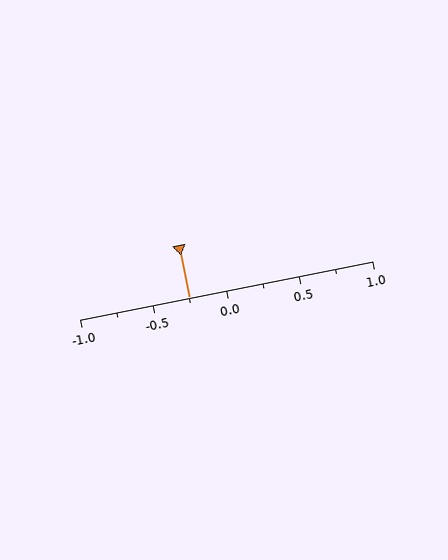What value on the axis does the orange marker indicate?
The marker indicates approximately -0.25.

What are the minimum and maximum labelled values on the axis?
The axis runs from -1.0 to 1.0.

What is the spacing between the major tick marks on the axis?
The major ticks are spaced 0.5 apart.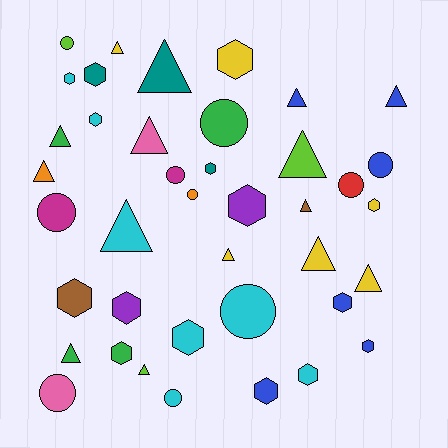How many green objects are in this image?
There are 4 green objects.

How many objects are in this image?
There are 40 objects.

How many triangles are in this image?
There are 15 triangles.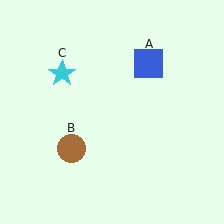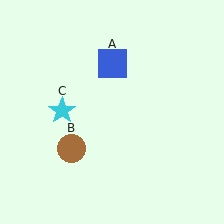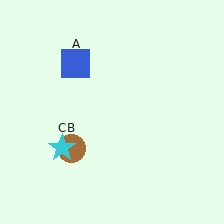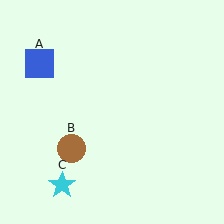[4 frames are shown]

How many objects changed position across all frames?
2 objects changed position: blue square (object A), cyan star (object C).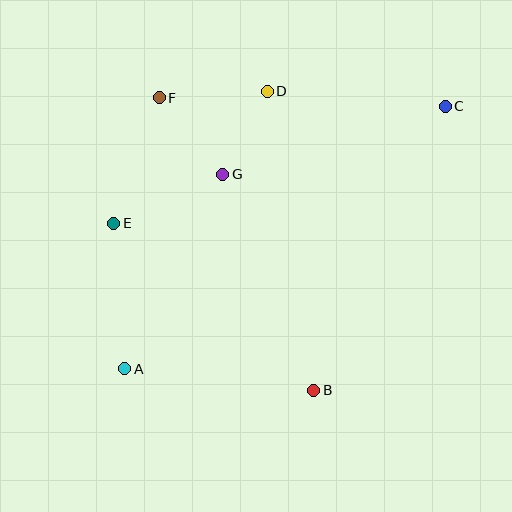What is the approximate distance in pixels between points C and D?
The distance between C and D is approximately 179 pixels.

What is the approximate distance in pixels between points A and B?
The distance between A and B is approximately 190 pixels.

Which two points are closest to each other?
Points D and G are closest to each other.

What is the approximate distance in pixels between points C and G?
The distance between C and G is approximately 233 pixels.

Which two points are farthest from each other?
Points A and C are farthest from each other.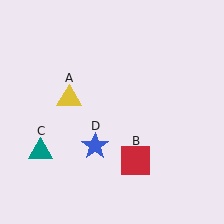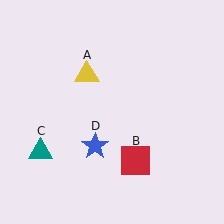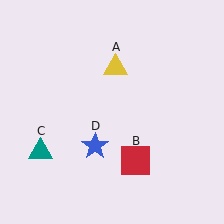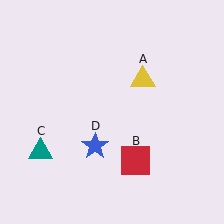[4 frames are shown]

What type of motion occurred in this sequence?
The yellow triangle (object A) rotated clockwise around the center of the scene.